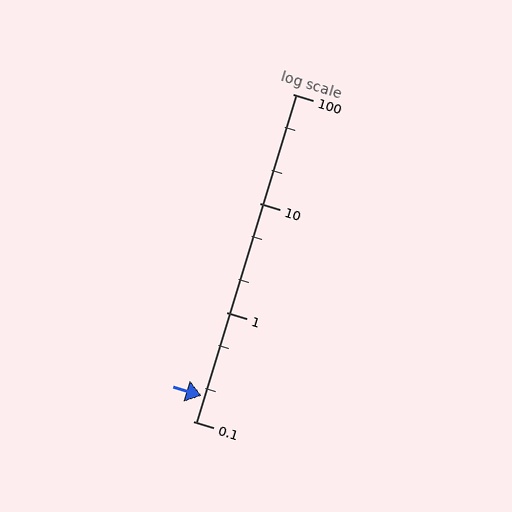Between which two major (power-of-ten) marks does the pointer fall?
The pointer is between 0.1 and 1.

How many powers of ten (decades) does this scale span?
The scale spans 3 decades, from 0.1 to 100.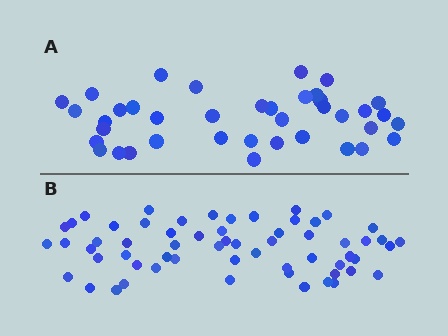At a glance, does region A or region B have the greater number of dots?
Region B (the bottom region) has more dots.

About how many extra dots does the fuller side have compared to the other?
Region B has approximately 20 more dots than region A.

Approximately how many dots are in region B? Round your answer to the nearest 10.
About 60 dots.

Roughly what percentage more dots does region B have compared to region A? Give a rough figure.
About 55% more.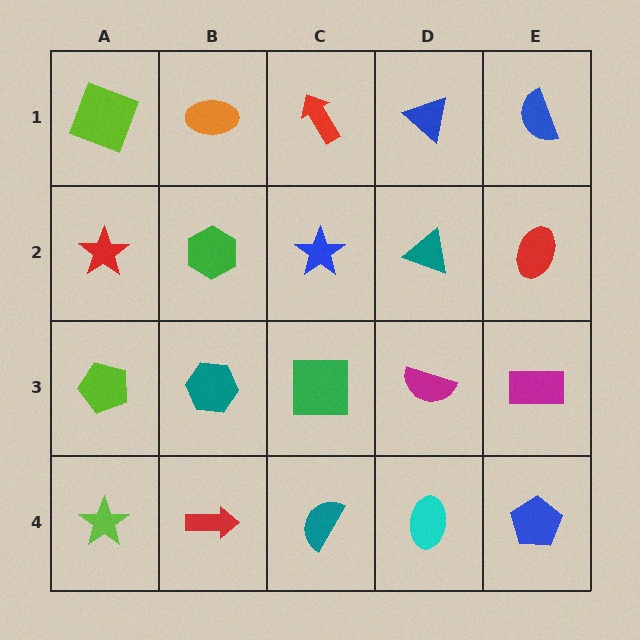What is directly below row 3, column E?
A blue pentagon.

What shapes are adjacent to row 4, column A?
A lime pentagon (row 3, column A), a red arrow (row 4, column B).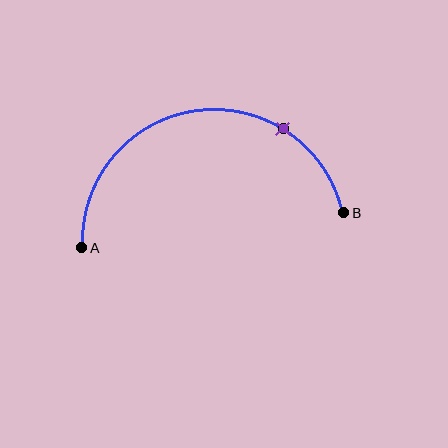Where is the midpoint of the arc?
The arc midpoint is the point on the curve farthest from the straight line joining A and B. It sits above that line.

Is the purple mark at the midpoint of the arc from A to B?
No. The purple mark lies on the arc but is closer to endpoint B. The arc midpoint would be at the point on the curve equidistant along the arc from both A and B.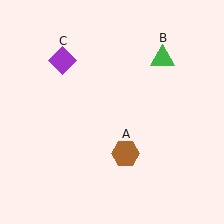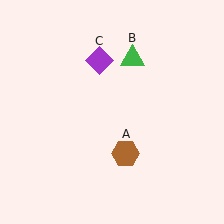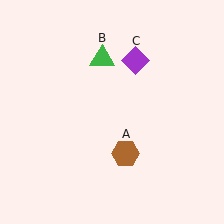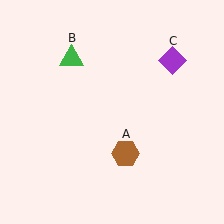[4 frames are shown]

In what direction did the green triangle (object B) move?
The green triangle (object B) moved left.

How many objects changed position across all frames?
2 objects changed position: green triangle (object B), purple diamond (object C).